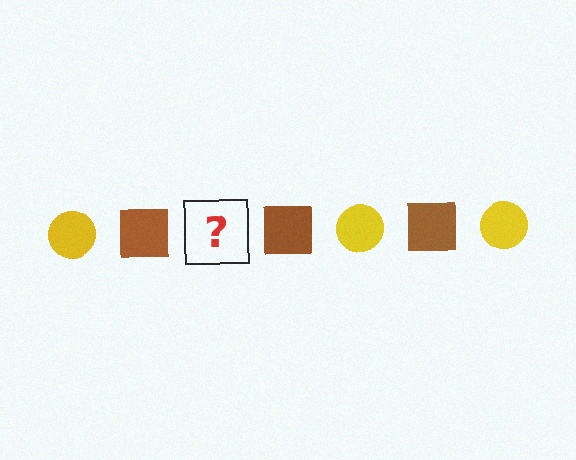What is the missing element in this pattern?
The missing element is a yellow circle.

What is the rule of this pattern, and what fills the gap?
The rule is that the pattern alternates between yellow circle and brown square. The gap should be filled with a yellow circle.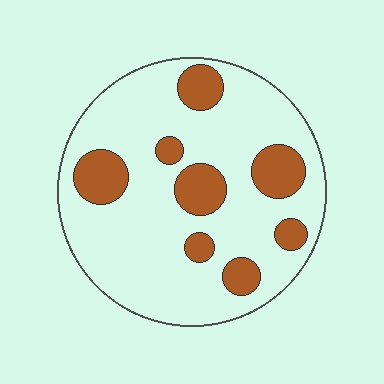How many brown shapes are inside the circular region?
8.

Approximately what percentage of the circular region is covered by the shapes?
Approximately 20%.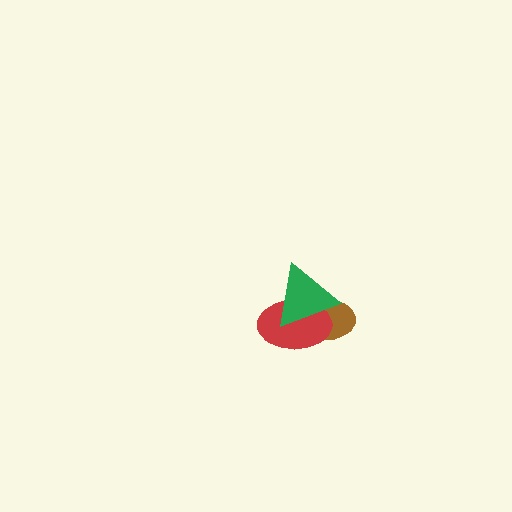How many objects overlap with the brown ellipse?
2 objects overlap with the brown ellipse.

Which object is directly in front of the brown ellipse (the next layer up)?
The red ellipse is directly in front of the brown ellipse.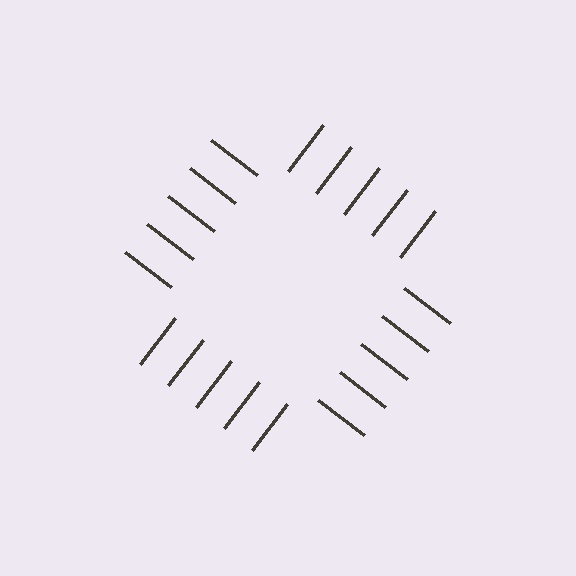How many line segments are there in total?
20 — 5 along each of the 4 edges.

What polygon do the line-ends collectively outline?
An illusory square — the line segments terminate on its edges but no continuous stroke is drawn.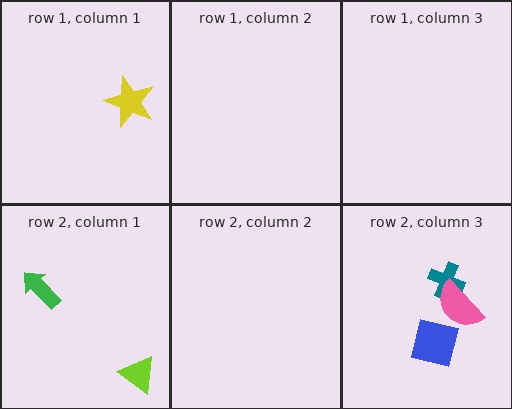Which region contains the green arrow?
The row 2, column 1 region.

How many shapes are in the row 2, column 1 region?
2.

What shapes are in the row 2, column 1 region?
The green arrow, the lime triangle.